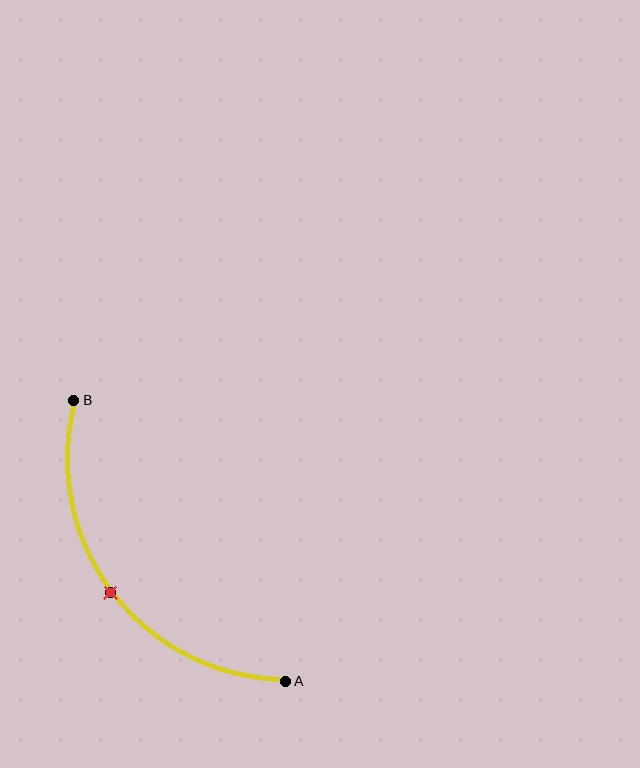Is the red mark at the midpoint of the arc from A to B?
Yes. The red mark lies on the arc at equal arc-length from both A and B — it is the arc midpoint.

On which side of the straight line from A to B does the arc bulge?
The arc bulges below and to the left of the straight line connecting A and B.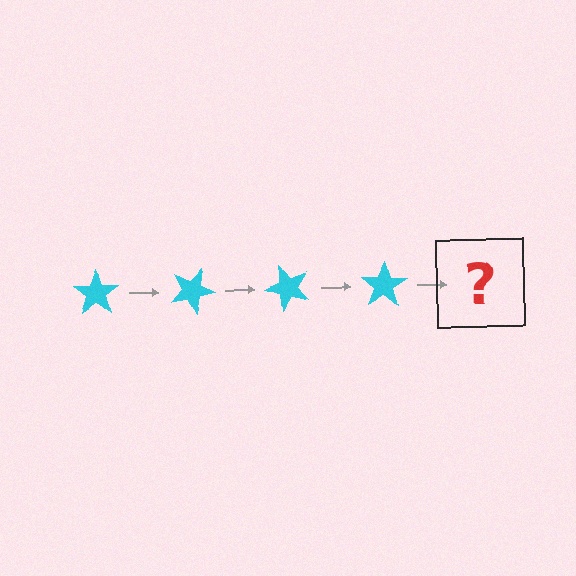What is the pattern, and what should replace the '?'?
The pattern is that the star rotates 25 degrees each step. The '?' should be a cyan star rotated 100 degrees.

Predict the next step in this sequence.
The next step is a cyan star rotated 100 degrees.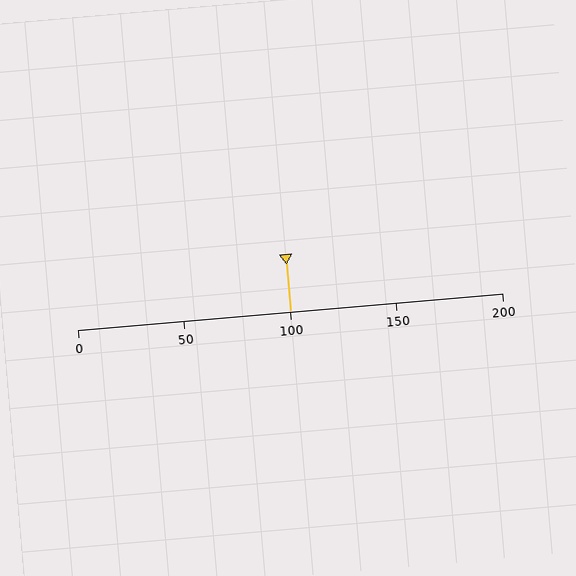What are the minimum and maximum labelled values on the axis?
The axis runs from 0 to 200.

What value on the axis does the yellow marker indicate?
The marker indicates approximately 100.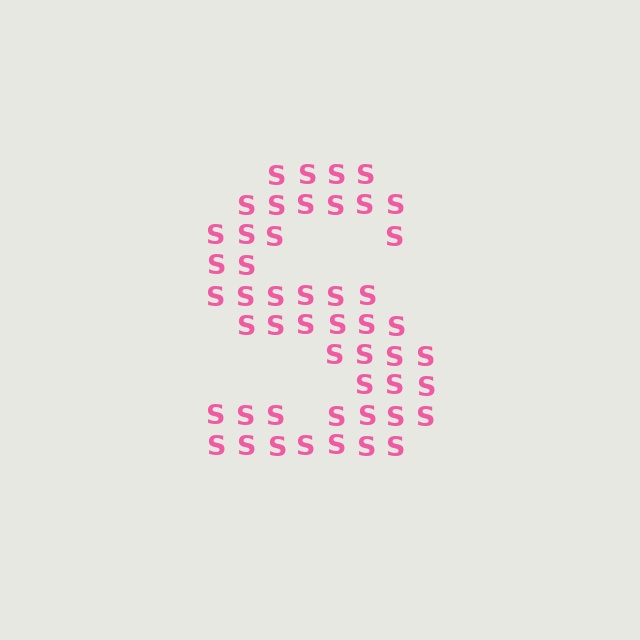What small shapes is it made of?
It is made of small letter S's.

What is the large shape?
The large shape is the letter S.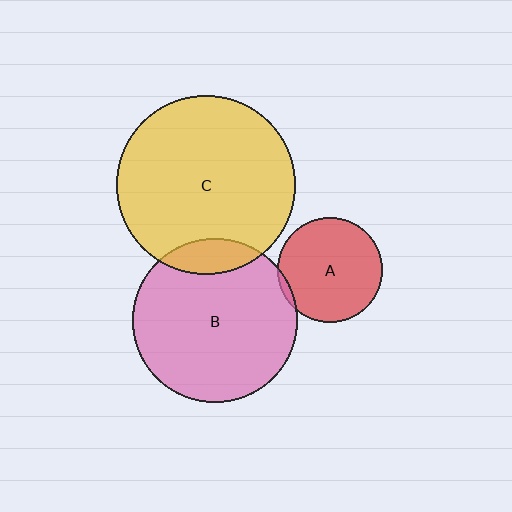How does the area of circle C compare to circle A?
Approximately 2.9 times.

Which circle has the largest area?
Circle C (yellow).